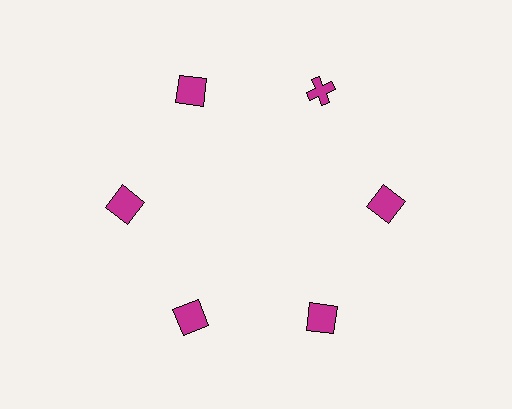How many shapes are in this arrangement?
There are 6 shapes arranged in a ring pattern.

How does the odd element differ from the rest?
It has a different shape: cross instead of square.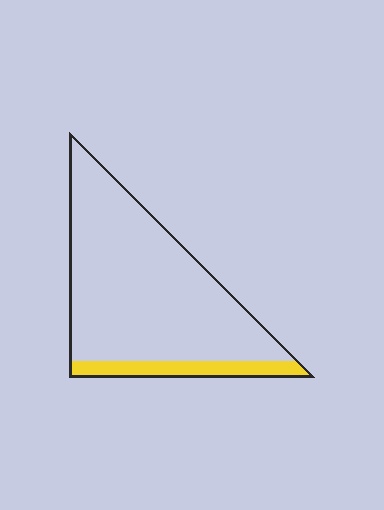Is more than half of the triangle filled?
No.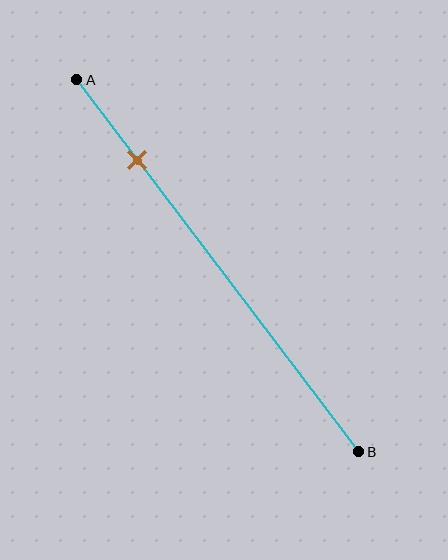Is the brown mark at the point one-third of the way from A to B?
No, the mark is at about 20% from A, not at the 33% one-third point.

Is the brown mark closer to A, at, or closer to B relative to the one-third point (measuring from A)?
The brown mark is closer to point A than the one-third point of segment AB.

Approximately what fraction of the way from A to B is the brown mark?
The brown mark is approximately 20% of the way from A to B.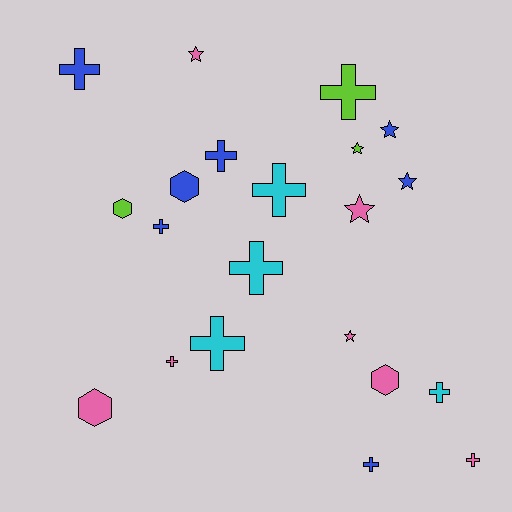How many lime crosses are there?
There is 1 lime cross.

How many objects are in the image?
There are 21 objects.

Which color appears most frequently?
Pink, with 7 objects.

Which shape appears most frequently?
Cross, with 11 objects.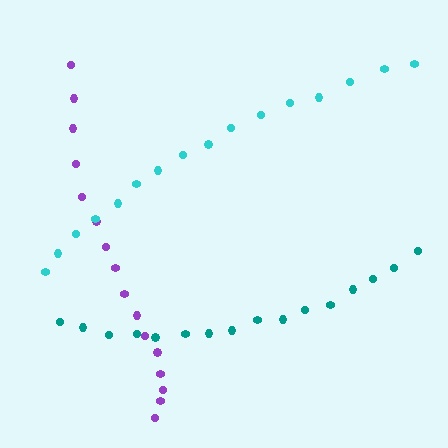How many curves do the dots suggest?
There are 3 distinct paths.